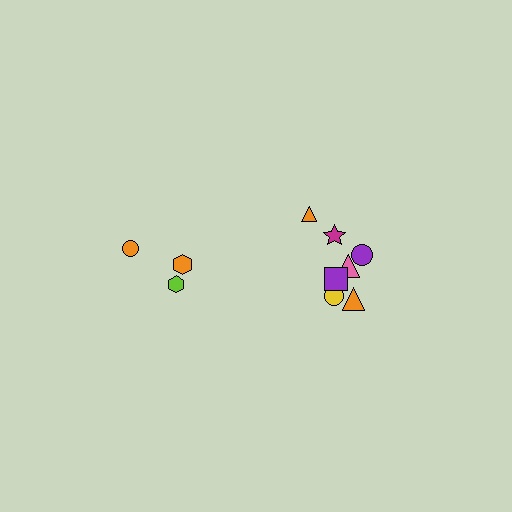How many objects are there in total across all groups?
There are 10 objects.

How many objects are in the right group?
There are 7 objects.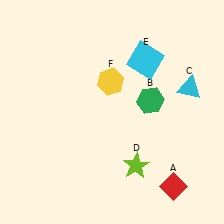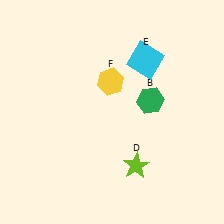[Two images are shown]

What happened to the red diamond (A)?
The red diamond (A) was removed in Image 2. It was in the bottom-right area of Image 1.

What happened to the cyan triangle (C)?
The cyan triangle (C) was removed in Image 2. It was in the top-right area of Image 1.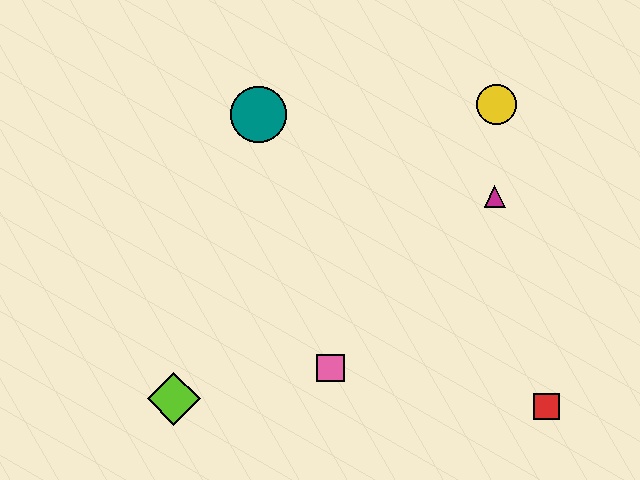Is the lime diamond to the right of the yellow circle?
No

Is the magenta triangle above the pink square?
Yes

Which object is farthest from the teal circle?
The red square is farthest from the teal circle.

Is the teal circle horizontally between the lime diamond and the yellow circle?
Yes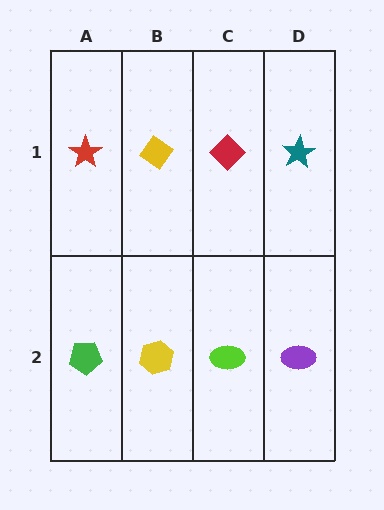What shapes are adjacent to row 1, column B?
A yellow hexagon (row 2, column B), a red star (row 1, column A), a red diamond (row 1, column C).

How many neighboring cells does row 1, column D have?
2.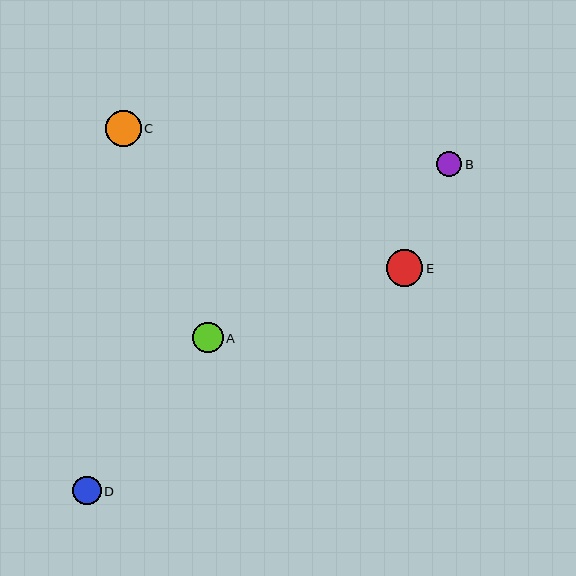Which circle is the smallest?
Circle B is the smallest with a size of approximately 25 pixels.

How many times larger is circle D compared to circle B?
Circle D is approximately 1.1 times the size of circle B.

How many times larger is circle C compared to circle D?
Circle C is approximately 1.3 times the size of circle D.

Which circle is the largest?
Circle E is the largest with a size of approximately 37 pixels.